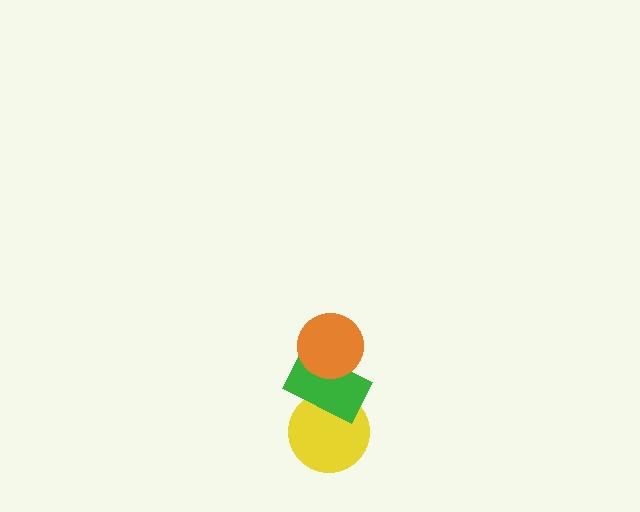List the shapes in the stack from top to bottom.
From top to bottom: the orange circle, the green rectangle, the yellow circle.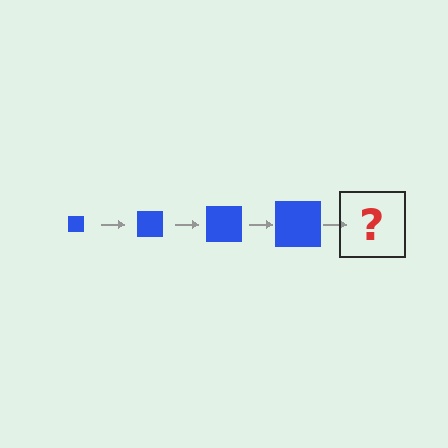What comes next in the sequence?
The next element should be a blue square, larger than the previous one.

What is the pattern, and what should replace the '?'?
The pattern is that the square gets progressively larger each step. The '?' should be a blue square, larger than the previous one.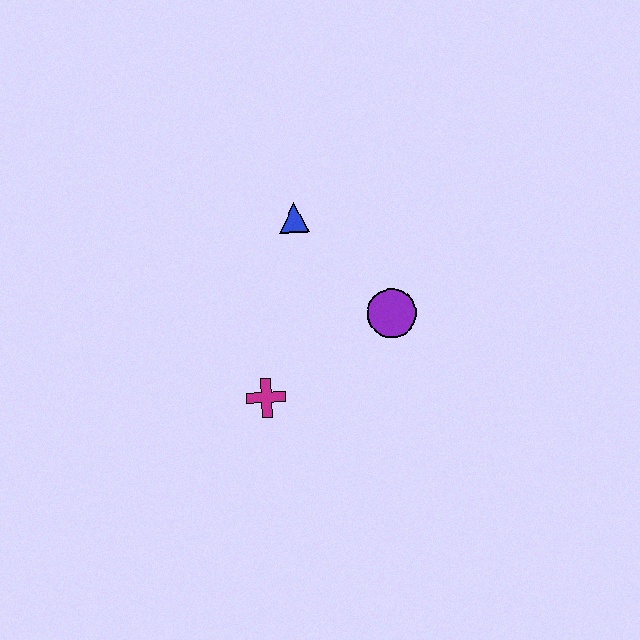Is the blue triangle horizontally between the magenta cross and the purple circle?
Yes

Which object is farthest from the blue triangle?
The magenta cross is farthest from the blue triangle.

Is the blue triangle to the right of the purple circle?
No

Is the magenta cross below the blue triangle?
Yes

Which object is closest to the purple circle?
The blue triangle is closest to the purple circle.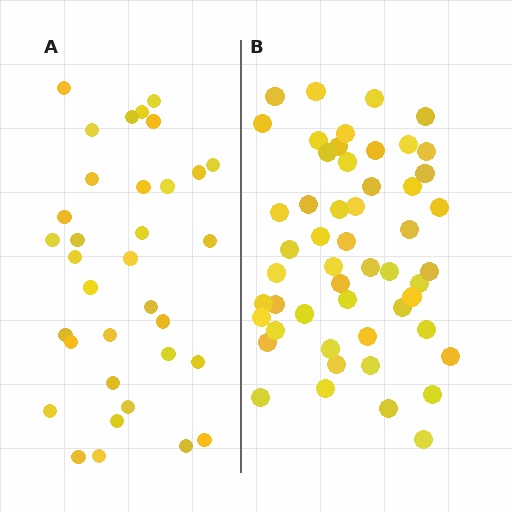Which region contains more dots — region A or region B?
Region B (the right region) has more dots.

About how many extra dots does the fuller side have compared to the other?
Region B has approximately 20 more dots than region A.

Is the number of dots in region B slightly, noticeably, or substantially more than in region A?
Region B has substantially more. The ratio is roughly 1.5 to 1.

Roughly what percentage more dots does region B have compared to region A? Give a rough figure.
About 55% more.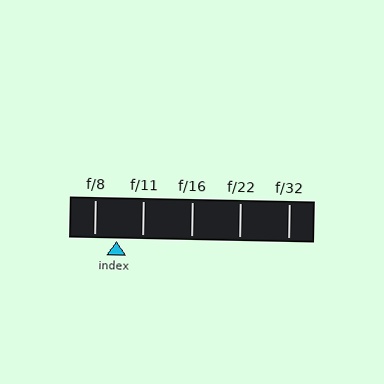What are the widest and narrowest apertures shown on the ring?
The widest aperture shown is f/8 and the narrowest is f/32.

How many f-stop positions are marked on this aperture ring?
There are 5 f-stop positions marked.